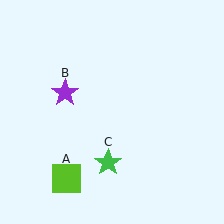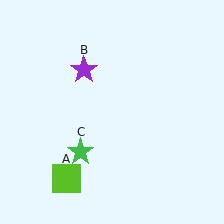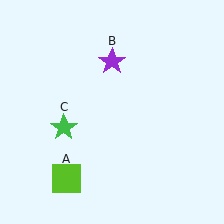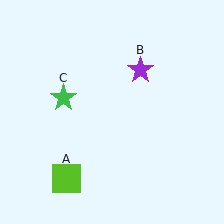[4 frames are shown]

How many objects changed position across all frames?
2 objects changed position: purple star (object B), green star (object C).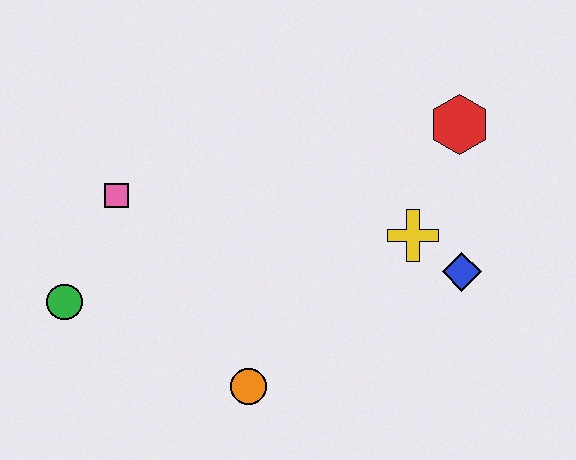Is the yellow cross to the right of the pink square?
Yes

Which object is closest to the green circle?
The pink square is closest to the green circle.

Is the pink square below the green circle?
No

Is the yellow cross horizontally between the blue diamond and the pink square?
Yes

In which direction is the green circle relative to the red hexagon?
The green circle is to the left of the red hexagon.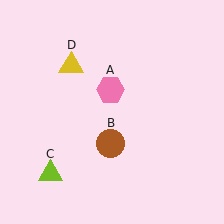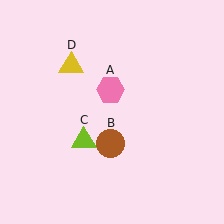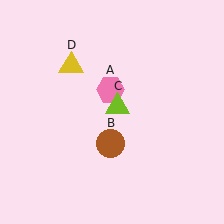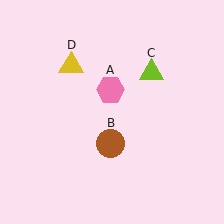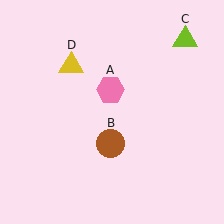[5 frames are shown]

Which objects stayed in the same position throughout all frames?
Pink hexagon (object A) and brown circle (object B) and yellow triangle (object D) remained stationary.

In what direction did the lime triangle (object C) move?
The lime triangle (object C) moved up and to the right.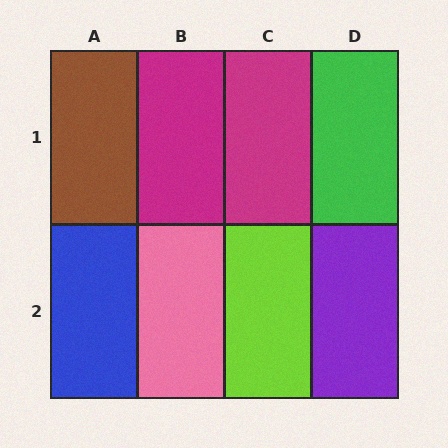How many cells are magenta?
2 cells are magenta.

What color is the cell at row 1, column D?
Green.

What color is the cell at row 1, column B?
Magenta.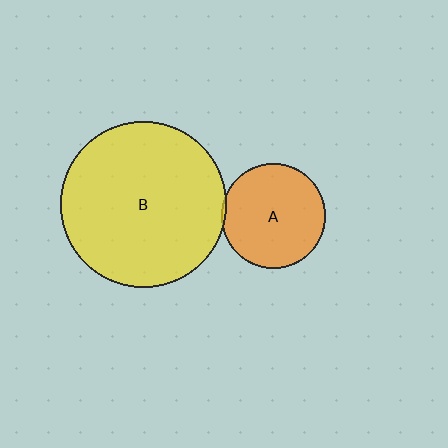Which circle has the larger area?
Circle B (yellow).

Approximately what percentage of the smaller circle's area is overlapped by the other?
Approximately 5%.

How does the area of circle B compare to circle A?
Approximately 2.5 times.